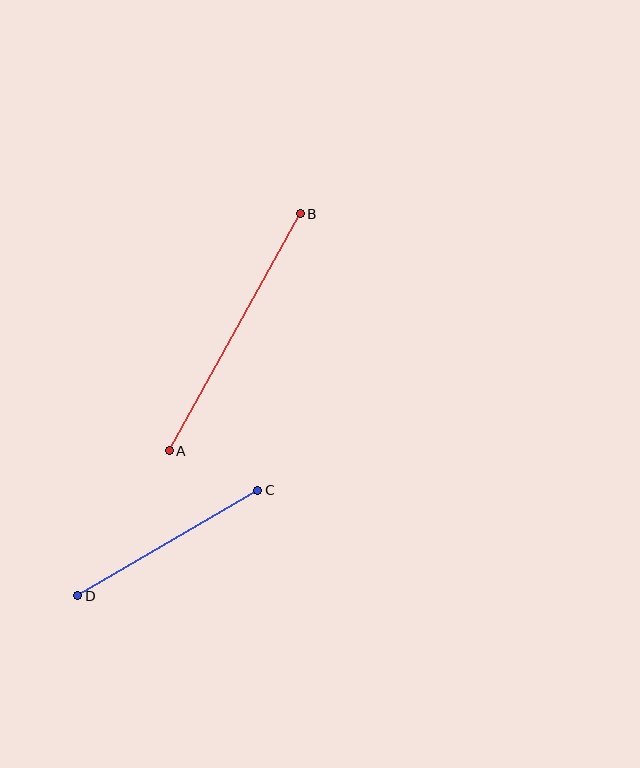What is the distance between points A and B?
The distance is approximately 271 pixels.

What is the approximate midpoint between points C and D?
The midpoint is at approximately (168, 543) pixels.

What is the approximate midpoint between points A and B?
The midpoint is at approximately (235, 332) pixels.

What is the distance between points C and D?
The distance is approximately 209 pixels.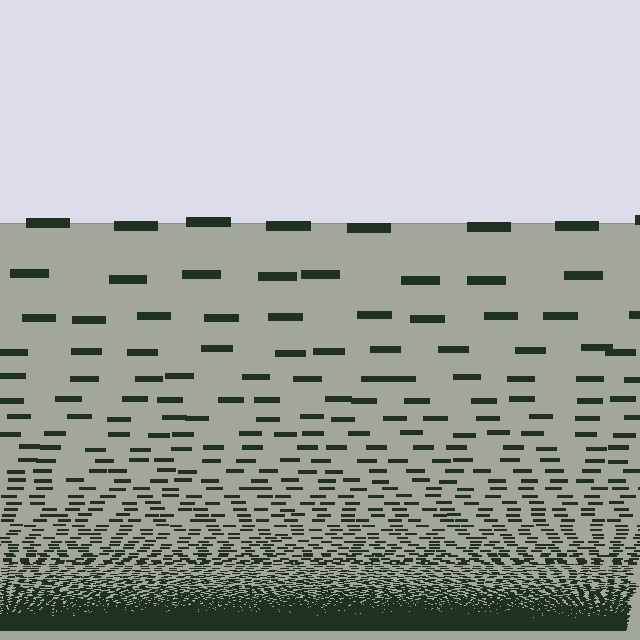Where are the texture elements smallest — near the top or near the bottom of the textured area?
Near the bottom.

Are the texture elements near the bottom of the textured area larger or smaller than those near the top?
Smaller. The gradient is inverted — elements near the bottom are smaller and denser.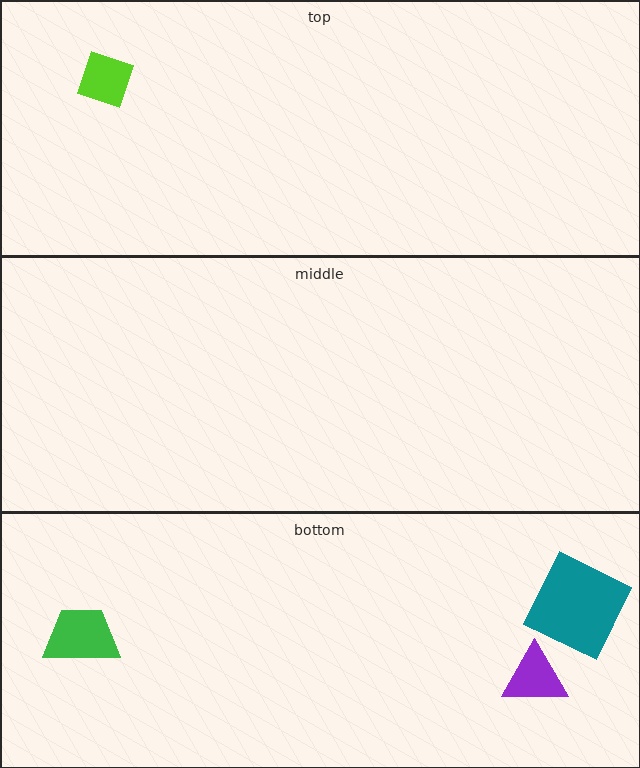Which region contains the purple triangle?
The bottom region.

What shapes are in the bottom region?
The green trapezoid, the purple triangle, the teal square.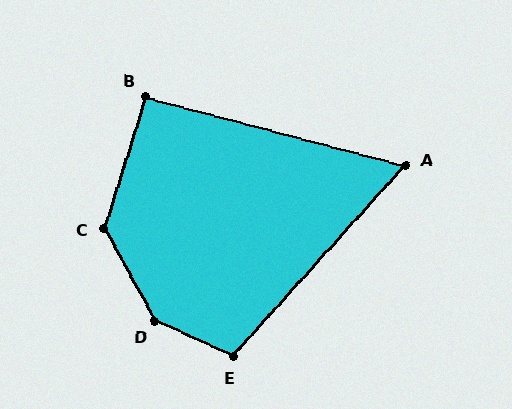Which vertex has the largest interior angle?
D, at approximately 144 degrees.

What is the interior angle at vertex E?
Approximately 107 degrees (obtuse).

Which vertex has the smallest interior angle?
A, at approximately 63 degrees.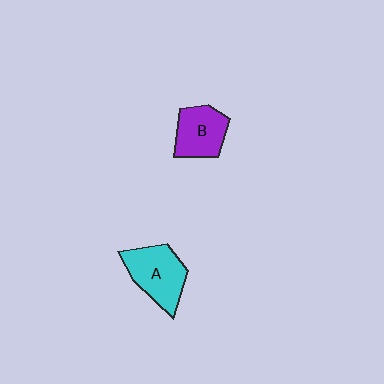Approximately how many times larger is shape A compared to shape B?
Approximately 1.2 times.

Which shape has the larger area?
Shape A (cyan).